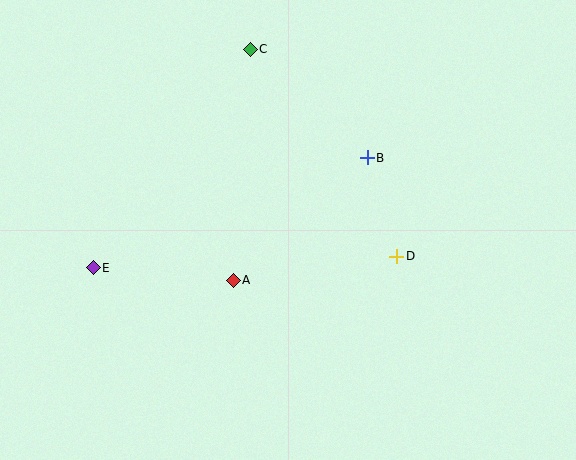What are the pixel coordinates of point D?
Point D is at (397, 256).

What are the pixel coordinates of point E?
Point E is at (93, 268).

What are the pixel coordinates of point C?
Point C is at (250, 49).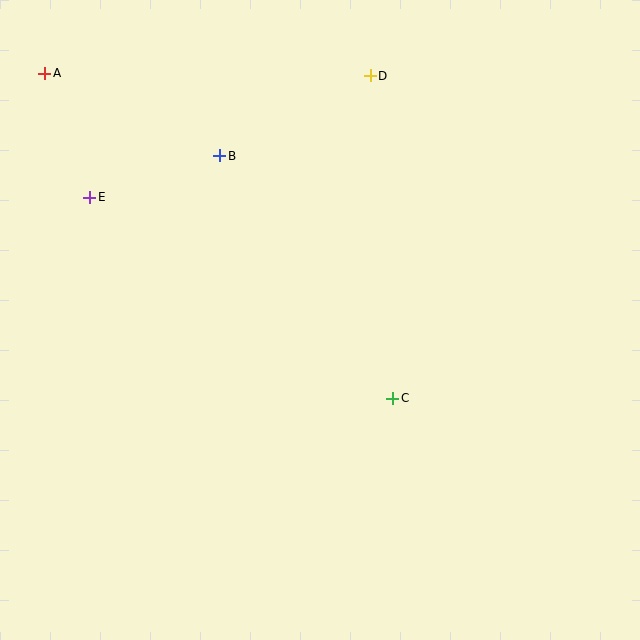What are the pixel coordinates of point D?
Point D is at (370, 76).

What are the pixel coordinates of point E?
Point E is at (90, 197).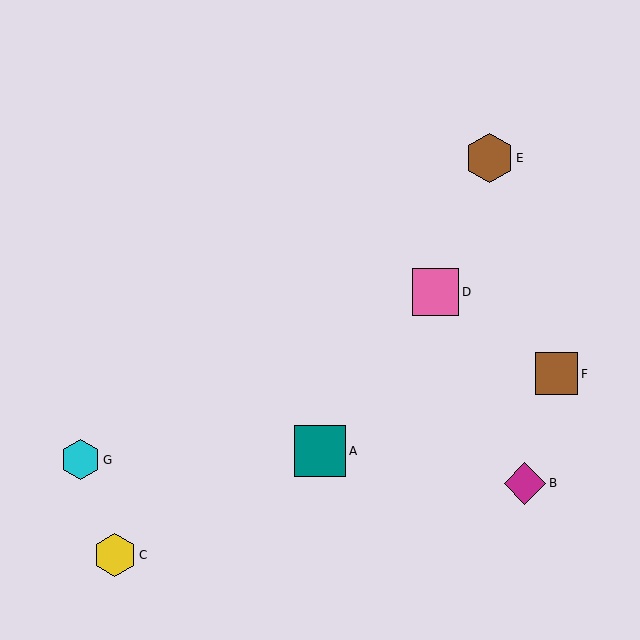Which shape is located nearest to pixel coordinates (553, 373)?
The brown square (labeled F) at (557, 374) is nearest to that location.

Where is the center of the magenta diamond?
The center of the magenta diamond is at (525, 483).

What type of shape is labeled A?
Shape A is a teal square.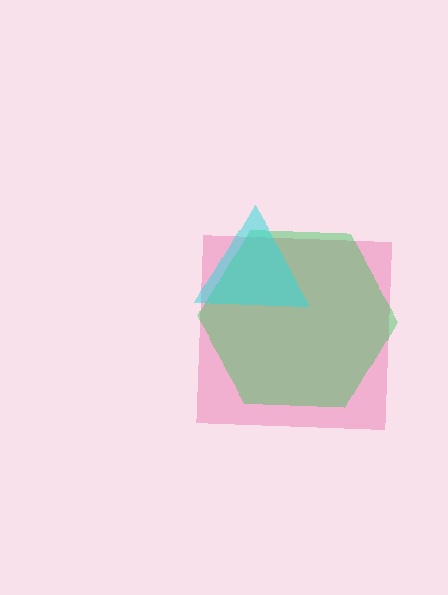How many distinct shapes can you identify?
There are 3 distinct shapes: a pink square, a green hexagon, a cyan triangle.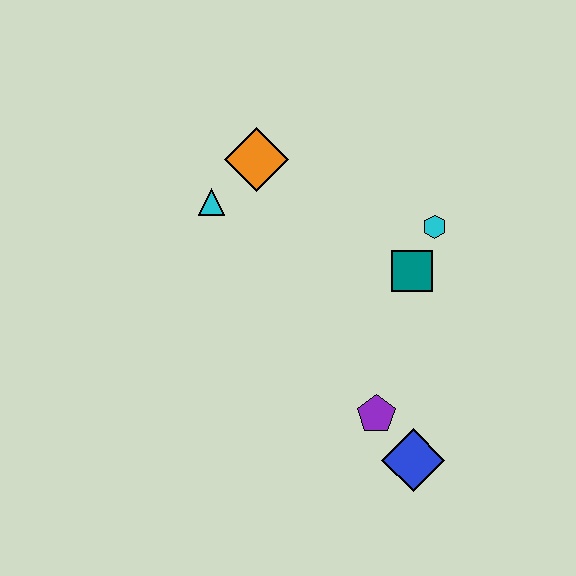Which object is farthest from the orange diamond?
The blue diamond is farthest from the orange diamond.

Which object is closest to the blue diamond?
The purple pentagon is closest to the blue diamond.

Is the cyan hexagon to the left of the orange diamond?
No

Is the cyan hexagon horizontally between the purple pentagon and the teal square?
No